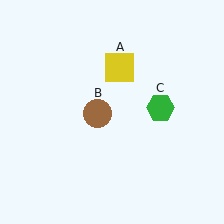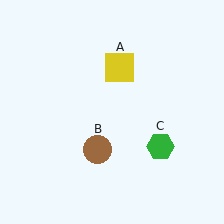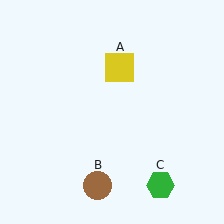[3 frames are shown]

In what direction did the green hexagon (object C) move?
The green hexagon (object C) moved down.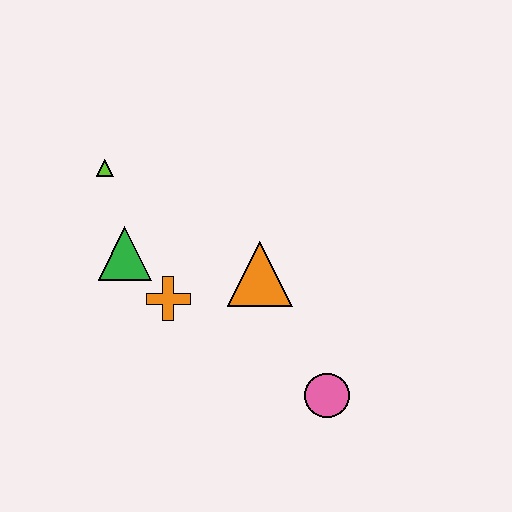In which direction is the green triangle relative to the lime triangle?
The green triangle is below the lime triangle.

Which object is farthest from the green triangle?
The pink circle is farthest from the green triangle.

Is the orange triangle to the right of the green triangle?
Yes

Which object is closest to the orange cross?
The green triangle is closest to the orange cross.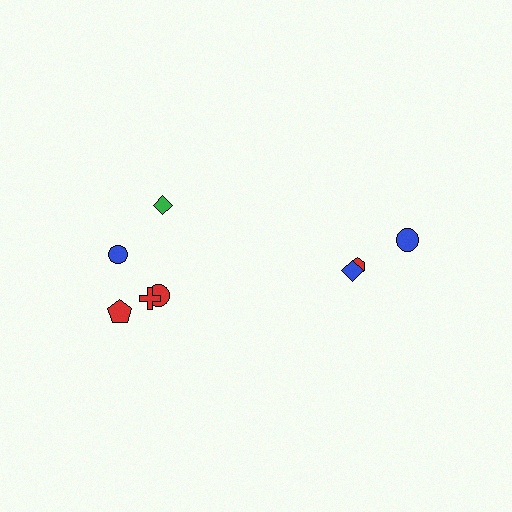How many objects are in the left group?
There are 5 objects.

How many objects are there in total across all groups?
There are 8 objects.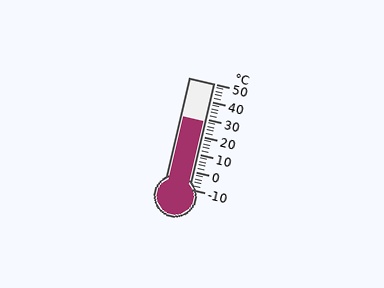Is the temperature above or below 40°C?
The temperature is below 40°C.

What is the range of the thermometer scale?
The thermometer scale ranges from -10°C to 50°C.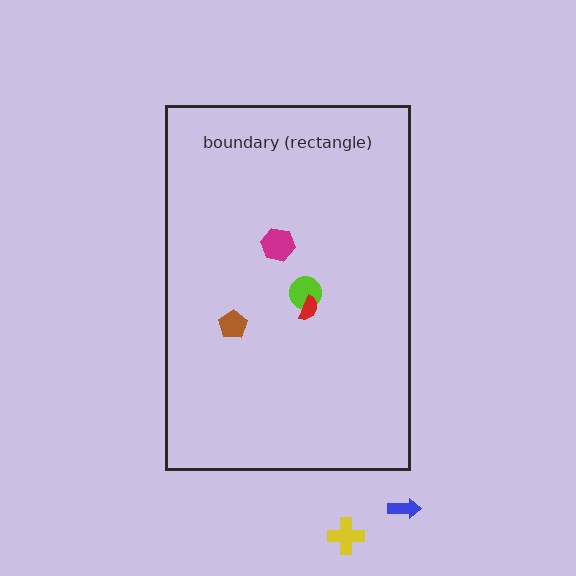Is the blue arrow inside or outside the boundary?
Outside.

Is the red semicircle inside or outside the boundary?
Inside.